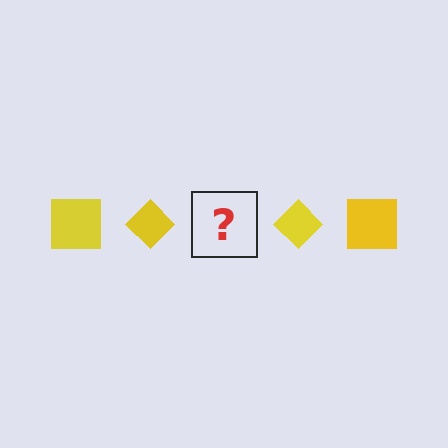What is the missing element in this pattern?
The missing element is a yellow square.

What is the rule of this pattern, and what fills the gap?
The rule is that the pattern cycles through square, diamond shapes in yellow. The gap should be filled with a yellow square.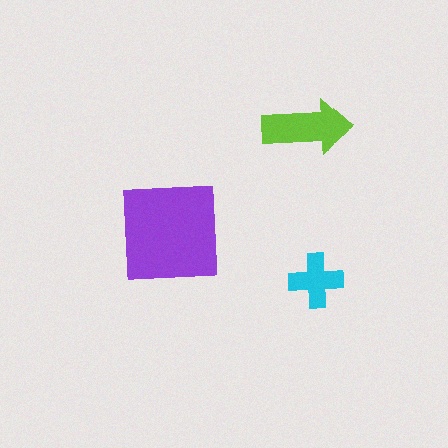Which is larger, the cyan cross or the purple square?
The purple square.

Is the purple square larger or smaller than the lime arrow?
Larger.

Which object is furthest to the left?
The purple square is leftmost.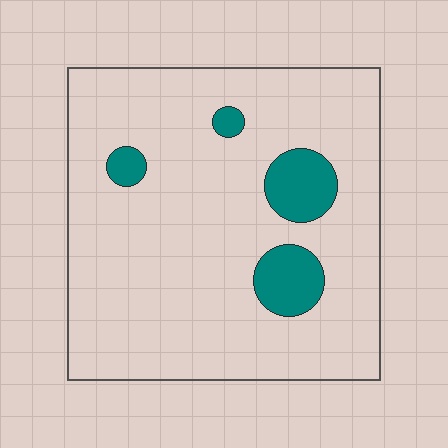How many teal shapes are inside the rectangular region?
4.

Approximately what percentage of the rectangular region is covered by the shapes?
Approximately 10%.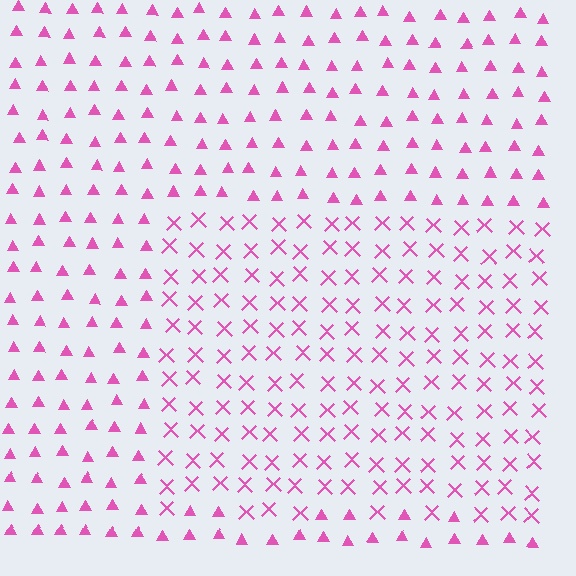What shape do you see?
I see a rectangle.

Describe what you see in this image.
The image is filled with small pink elements arranged in a uniform grid. A rectangle-shaped region contains X marks, while the surrounding area contains triangles. The boundary is defined purely by the change in element shape.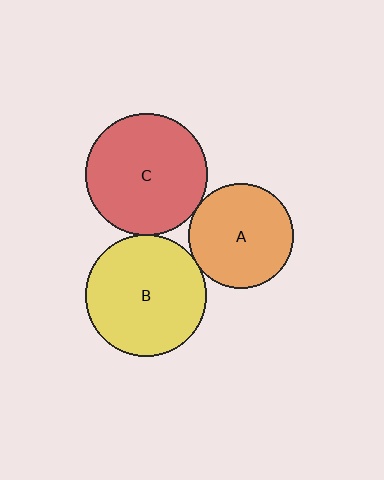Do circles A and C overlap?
Yes.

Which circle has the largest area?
Circle C (red).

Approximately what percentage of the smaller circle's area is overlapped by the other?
Approximately 5%.